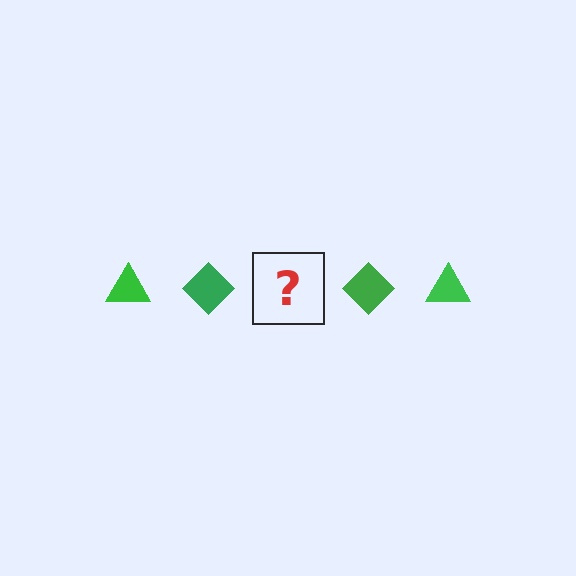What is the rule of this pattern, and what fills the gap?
The rule is that the pattern cycles through triangle, diamond shapes in green. The gap should be filled with a green triangle.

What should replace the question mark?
The question mark should be replaced with a green triangle.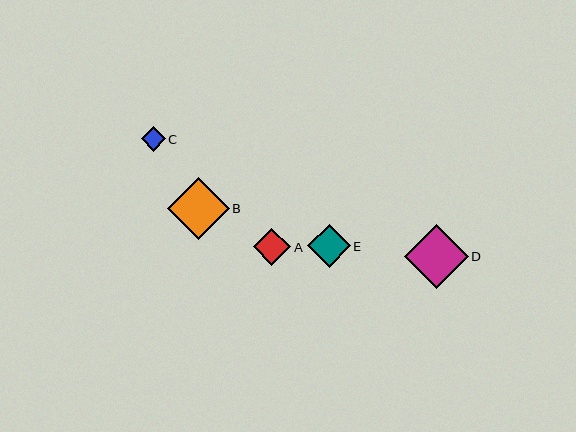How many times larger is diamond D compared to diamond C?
Diamond D is approximately 2.6 times the size of diamond C.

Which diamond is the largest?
Diamond D is the largest with a size of approximately 64 pixels.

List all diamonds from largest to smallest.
From largest to smallest: D, B, E, A, C.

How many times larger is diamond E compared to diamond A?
Diamond E is approximately 1.1 times the size of diamond A.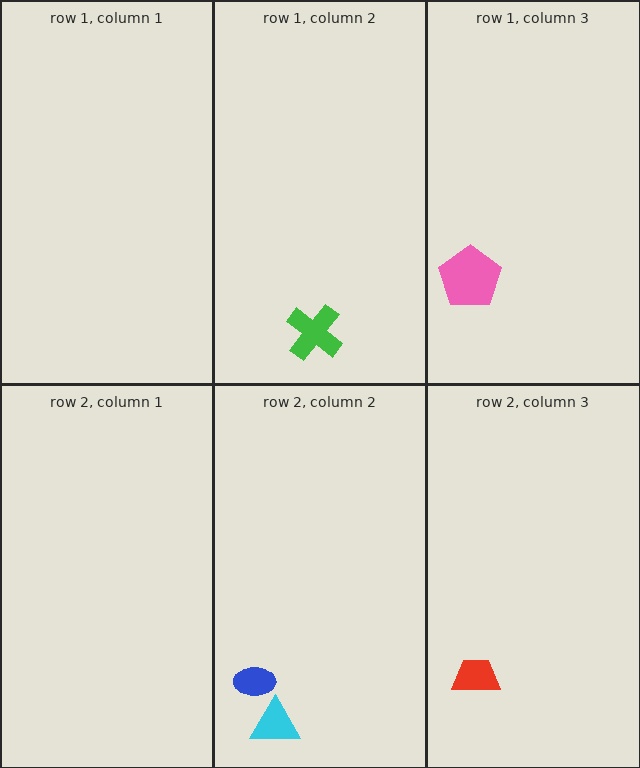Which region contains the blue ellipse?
The row 2, column 2 region.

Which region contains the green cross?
The row 1, column 2 region.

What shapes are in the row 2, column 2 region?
The cyan triangle, the blue ellipse.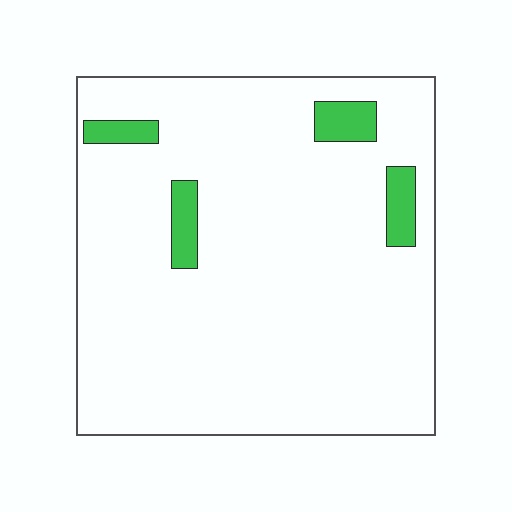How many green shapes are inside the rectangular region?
4.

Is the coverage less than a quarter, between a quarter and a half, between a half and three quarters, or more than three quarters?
Less than a quarter.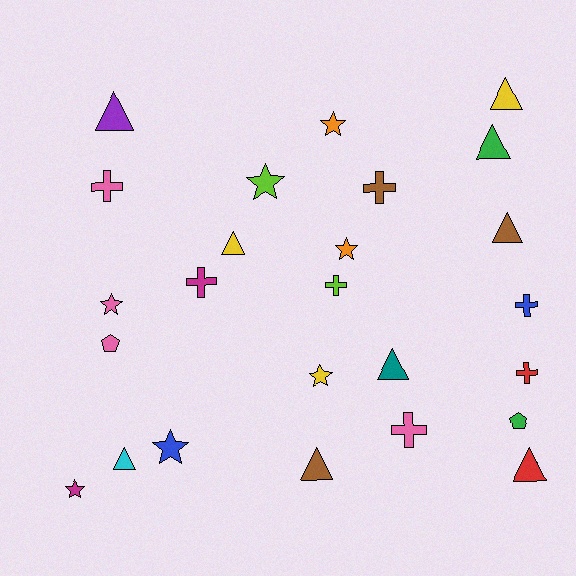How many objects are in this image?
There are 25 objects.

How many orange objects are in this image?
There are 2 orange objects.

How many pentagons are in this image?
There are 2 pentagons.